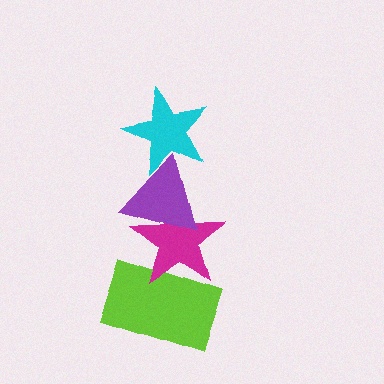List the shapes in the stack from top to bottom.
From top to bottom: the cyan star, the purple triangle, the magenta star, the lime rectangle.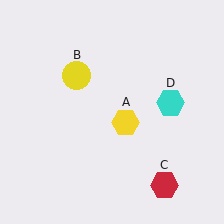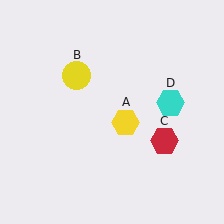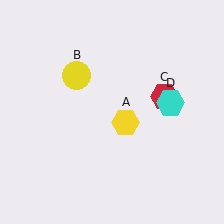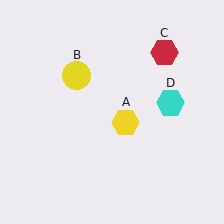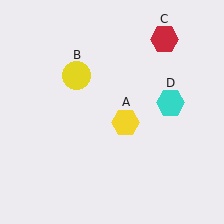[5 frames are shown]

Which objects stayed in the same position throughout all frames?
Yellow hexagon (object A) and yellow circle (object B) and cyan hexagon (object D) remained stationary.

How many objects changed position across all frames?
1 object changed position: red hexagon (object C).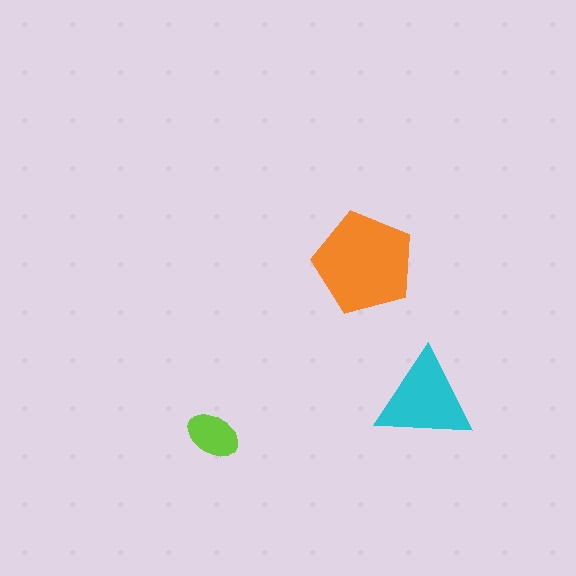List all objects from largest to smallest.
The orange pentagon, the cyan triangle, the lime ellipse.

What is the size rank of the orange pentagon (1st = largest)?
1st.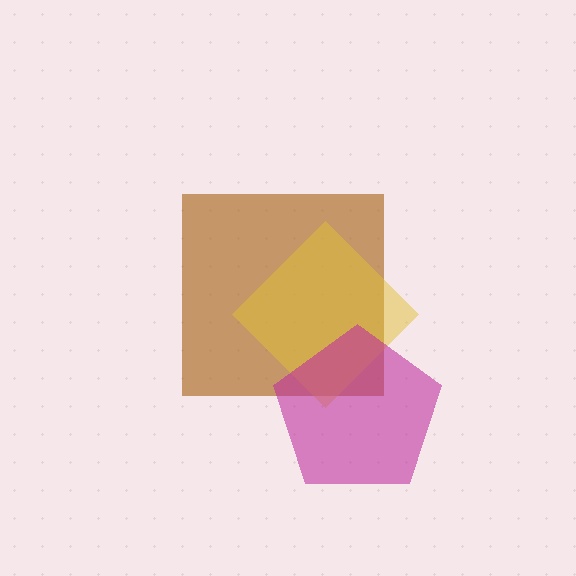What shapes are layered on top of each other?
The layered shapes are: a brown square, a yellow diamond, a magenta pentagon.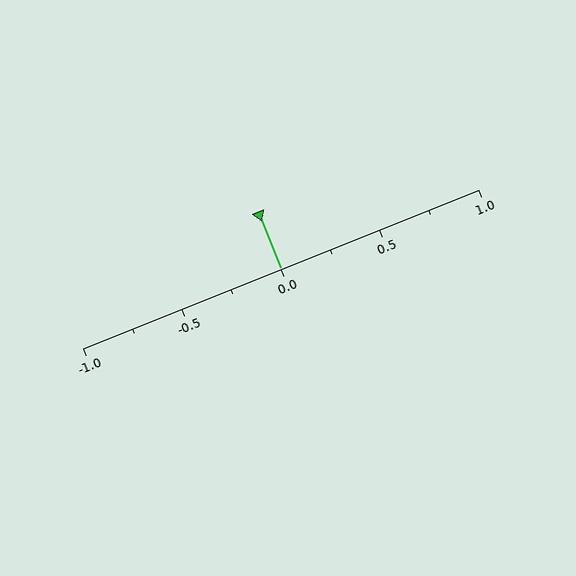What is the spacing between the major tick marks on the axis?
The major ticks are spaced 0.5 apart.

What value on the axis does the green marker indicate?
The marker indicates approximately 0.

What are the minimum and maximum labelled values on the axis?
The axis runs from -1.0 to 1.0.